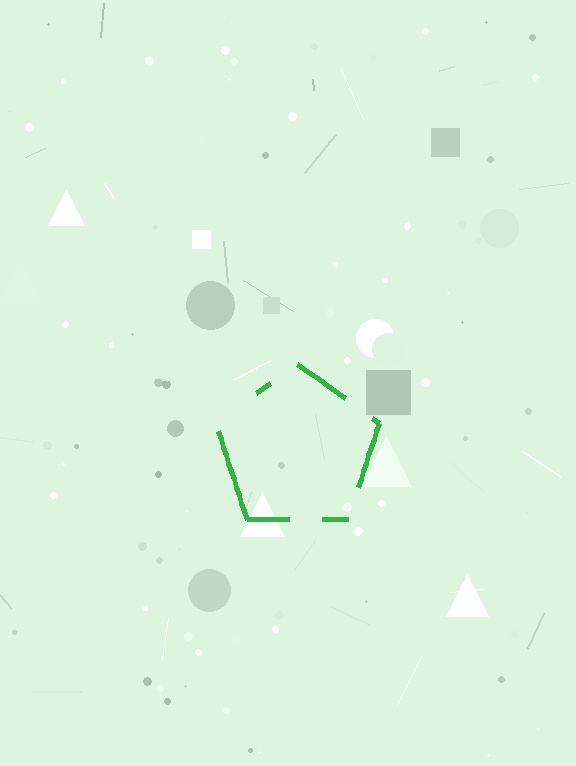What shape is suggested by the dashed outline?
The dashed outline suggests a pentagon.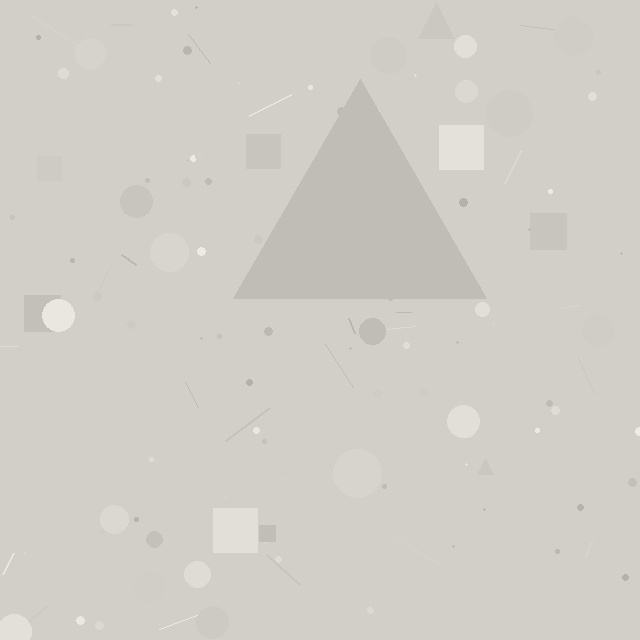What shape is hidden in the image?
A triangle is hidden in the image.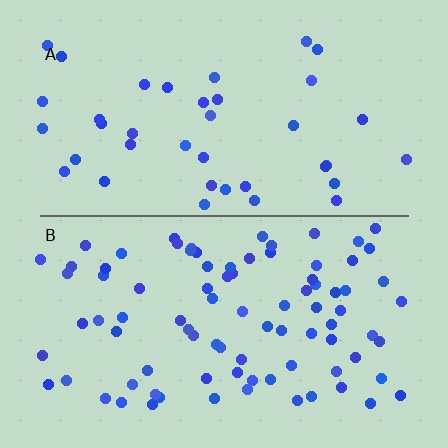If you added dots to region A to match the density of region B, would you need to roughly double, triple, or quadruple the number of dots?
Approximately double.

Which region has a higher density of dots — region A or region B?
B (the bottom).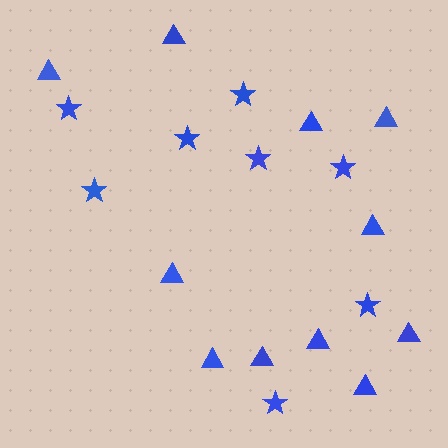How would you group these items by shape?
There are 2 groups: one group of stars (8) and one group of triangles (11).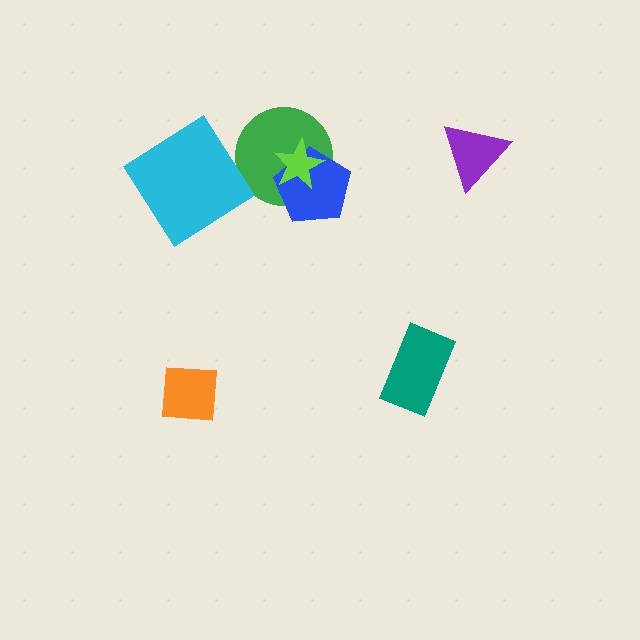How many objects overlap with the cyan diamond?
0 objects overlap with the cyan diamond.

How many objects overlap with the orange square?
0 objects overlap with the orange square.